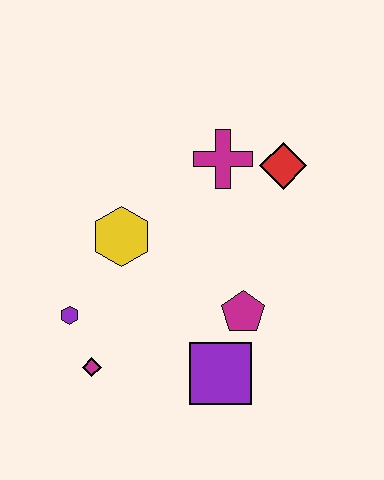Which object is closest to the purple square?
The magenta pentagon is closest to the purple square.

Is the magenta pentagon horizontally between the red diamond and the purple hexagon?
Yes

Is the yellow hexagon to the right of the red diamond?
No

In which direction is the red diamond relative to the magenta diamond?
The red diamond is above the magenta diamond.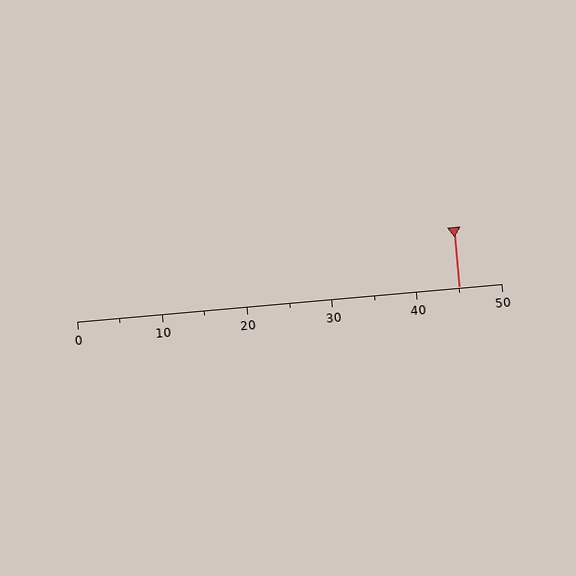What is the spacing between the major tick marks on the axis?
The major ticks are spaced 10 apart.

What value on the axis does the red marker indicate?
The marker indicates approximately 45.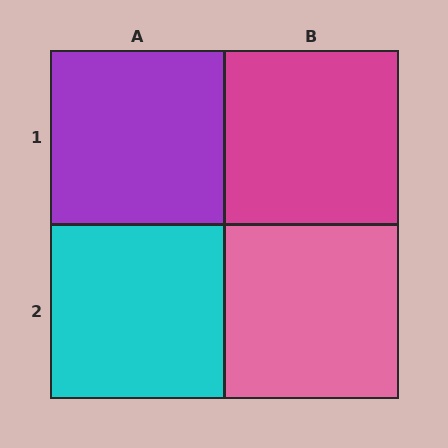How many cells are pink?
1 cell is pink.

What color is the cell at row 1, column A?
Purple.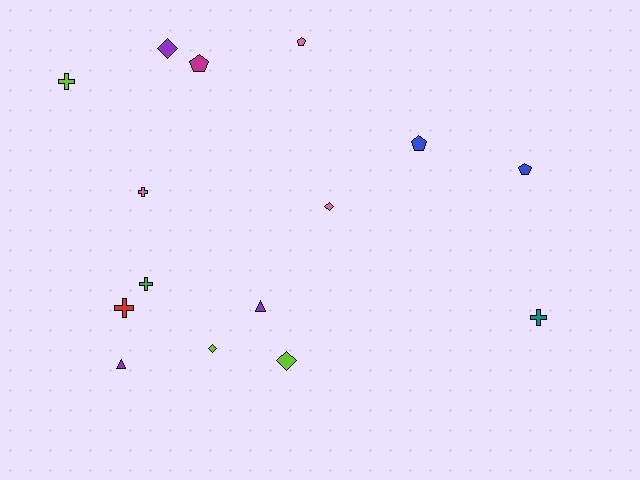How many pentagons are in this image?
There are 4 pentagons.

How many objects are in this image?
There are 15 objects.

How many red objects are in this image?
There is 1 red object.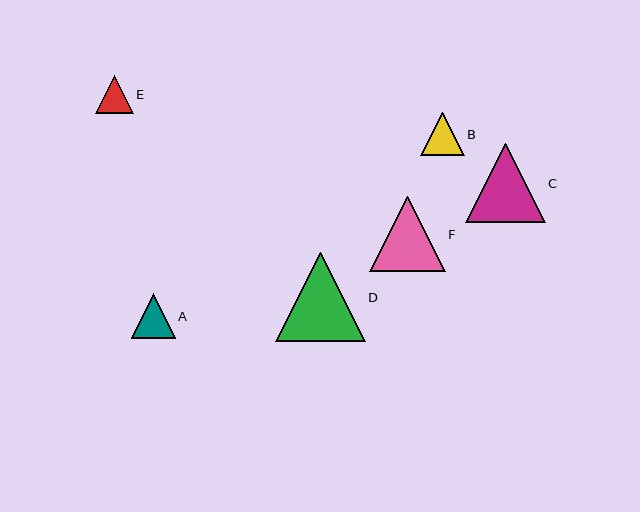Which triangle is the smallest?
Triangle E is the smallest with a size of approximately 38 pixels.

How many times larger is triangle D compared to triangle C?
Triangle D is approximately 1.1 times the size of triangle C.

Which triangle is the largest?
Triangle D is the largest with a size of approximately 90 pixels.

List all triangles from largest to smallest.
From largest to smallest: D, C, F, A, B, E.